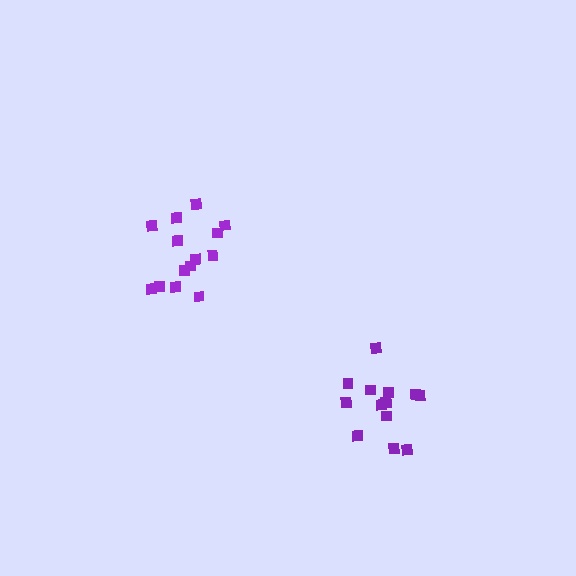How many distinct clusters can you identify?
There are 2 distinct clusters.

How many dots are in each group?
Group 1: 13 dots, Group 2: 15 dots (28 total).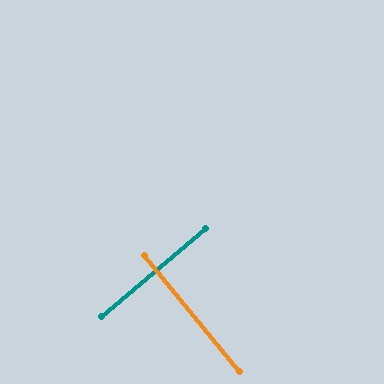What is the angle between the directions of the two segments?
Approximately 89 degrees.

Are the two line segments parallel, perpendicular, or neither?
Perpendicular — they meet at approximately 89°.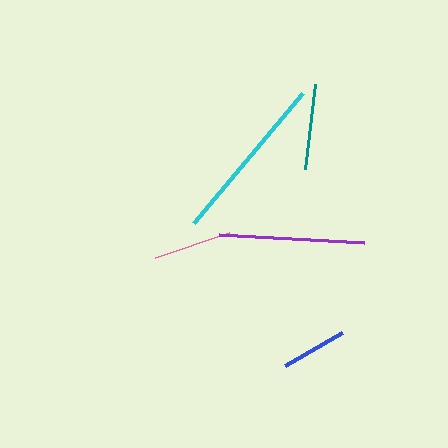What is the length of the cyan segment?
The cyan segment is approximately 169 pixels long.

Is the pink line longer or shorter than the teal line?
The teal line is longer than the pink line.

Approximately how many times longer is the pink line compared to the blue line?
The pink line is approximately 1.2 times the length of the blue line.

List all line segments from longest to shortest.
From longest to shortest: cyan, purple, teal, pink, blue.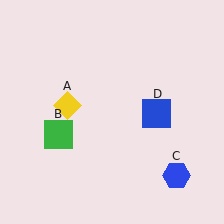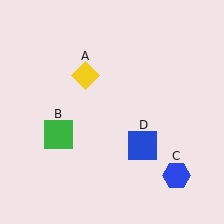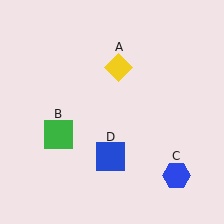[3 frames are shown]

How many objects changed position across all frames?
2 objects changed position: yellow diamond (object A), blue square (object D).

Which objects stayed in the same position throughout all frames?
Green square (object B) and blue hexagon (object C) remained stationary.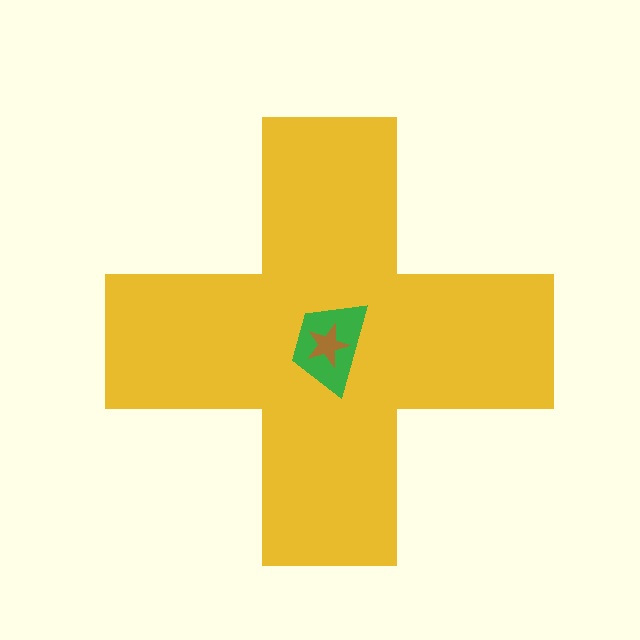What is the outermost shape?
The yellow cross.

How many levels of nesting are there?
3.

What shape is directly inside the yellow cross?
The green trapezoid.